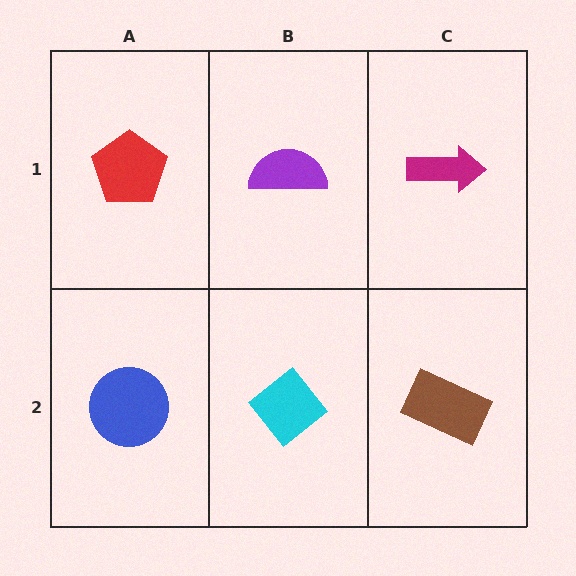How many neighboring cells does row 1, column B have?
3.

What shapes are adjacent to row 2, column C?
A magenta arrow (row 1, column C), a cyan diamond (row 2, column B).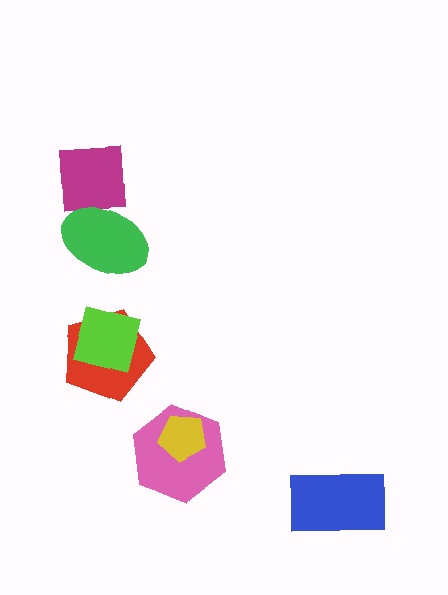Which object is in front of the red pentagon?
The lime square is in front of the red pentagon.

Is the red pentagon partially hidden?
Yes, it is partially covered by another shape.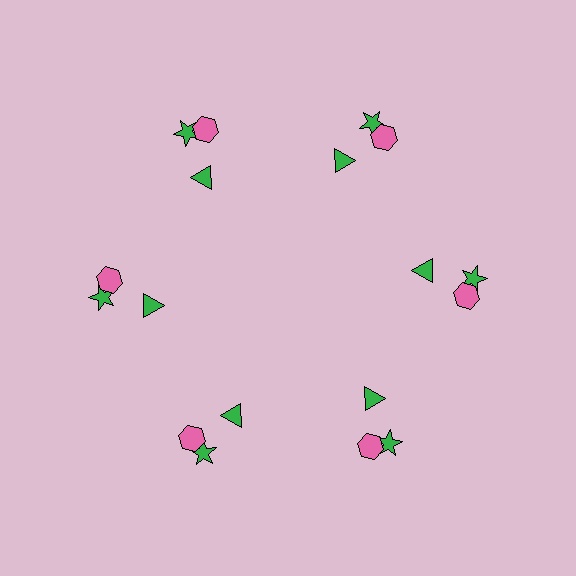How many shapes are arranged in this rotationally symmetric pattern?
There are 18 shapes, arranged in 6 groups of 3.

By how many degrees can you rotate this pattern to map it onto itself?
The pattern maps onto itself every 60 degrees of rotation.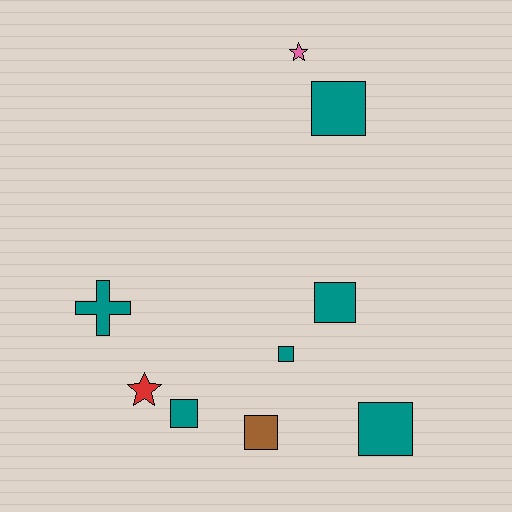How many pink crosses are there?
There are no pink crosses.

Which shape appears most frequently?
Square, with 6 objects.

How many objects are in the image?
There are 9 objects.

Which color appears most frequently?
Teal, with 6 objects.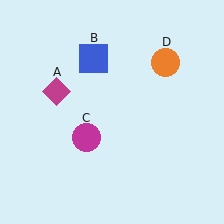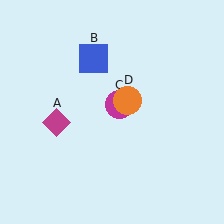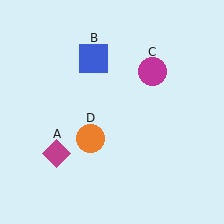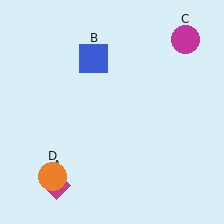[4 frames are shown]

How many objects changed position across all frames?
3 objects changed position: magenta diamond (object A), magenta circle (object C), orange circle (object D).